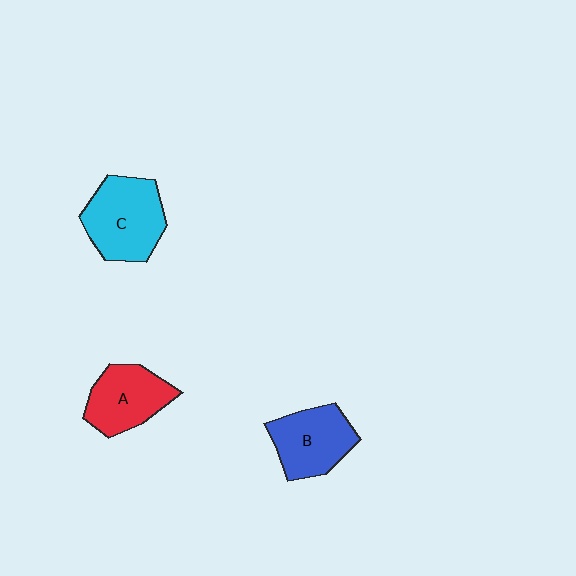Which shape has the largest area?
Shape C (cyan).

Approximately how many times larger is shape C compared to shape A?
Approximately 1.3 times.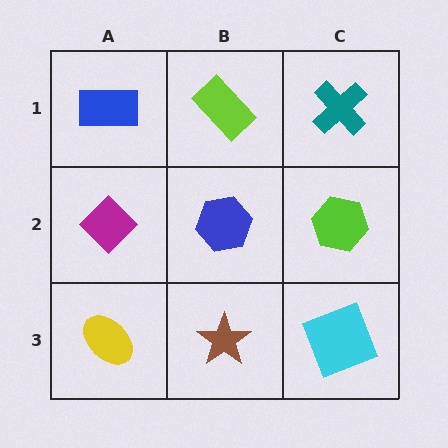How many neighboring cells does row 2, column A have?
3.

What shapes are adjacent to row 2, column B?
A lime rectangle (row 1, column B), a brown star (row 3, column B), a magenta diamond (row 2, column A), a lime hexagon (row 2, column C).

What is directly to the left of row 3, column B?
A yellow ellipse.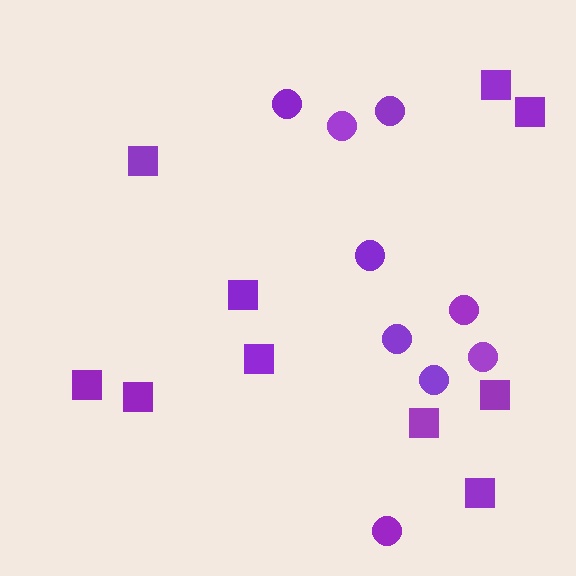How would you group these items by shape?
There are 2 groups: one group of squares (10) and one group of circles (9).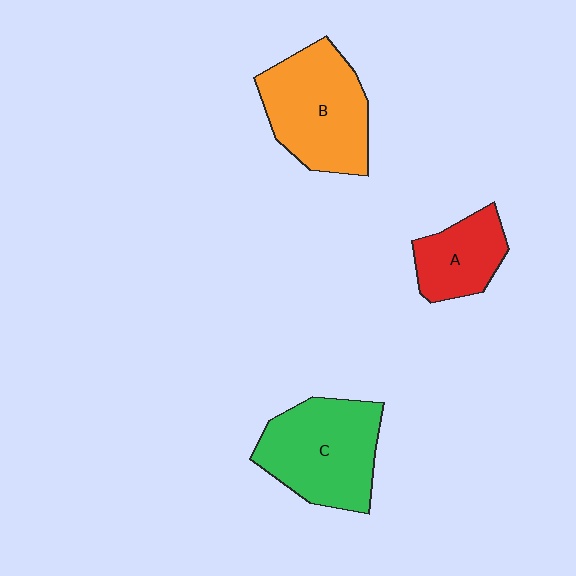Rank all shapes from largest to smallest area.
From largest to smallest: B (orange), C (green), A (red).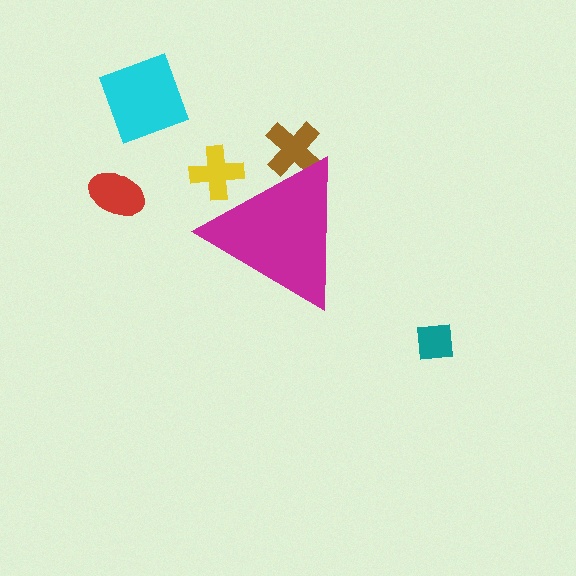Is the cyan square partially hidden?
No, the cyan square is fully visible.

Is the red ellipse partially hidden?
No, the red ellipse is fully visible.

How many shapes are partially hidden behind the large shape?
2 shapes are partially hidden.